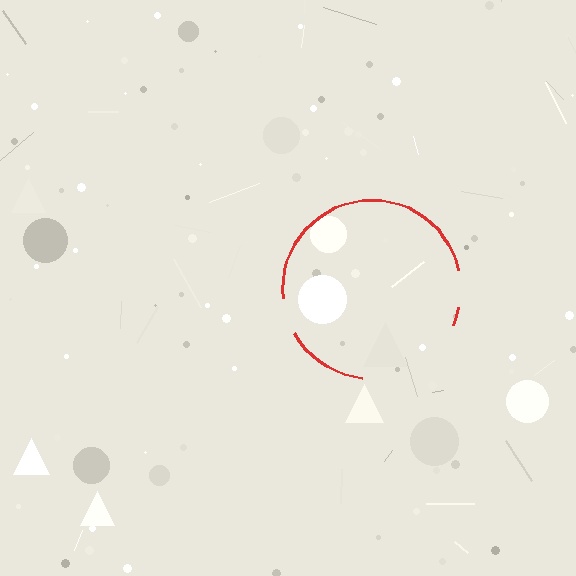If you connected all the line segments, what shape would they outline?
They would outline a circle.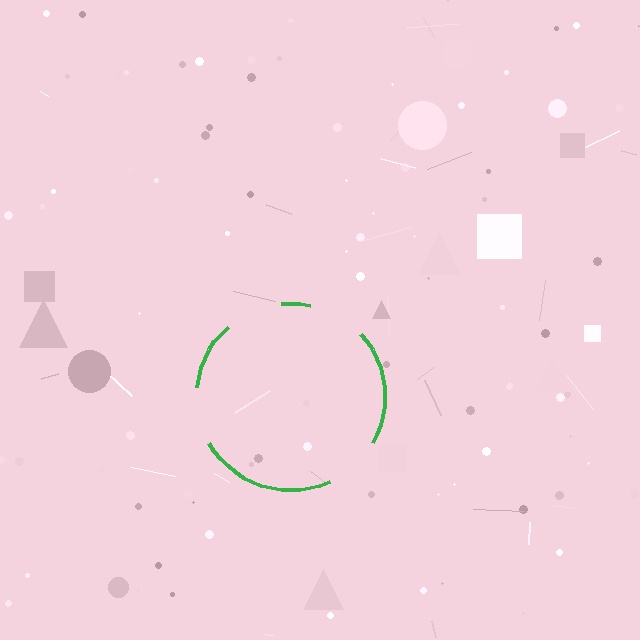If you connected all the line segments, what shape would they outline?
They would outline a circle.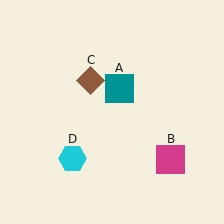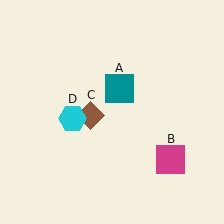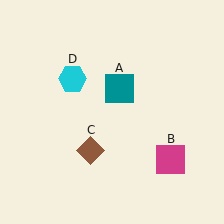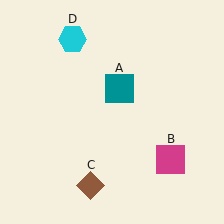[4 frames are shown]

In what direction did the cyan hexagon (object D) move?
The cyan hexagon (object D) moved up.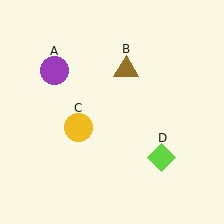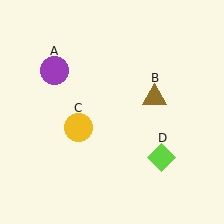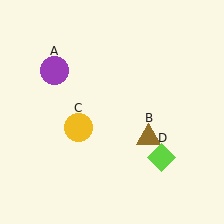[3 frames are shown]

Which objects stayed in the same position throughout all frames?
Purple circle (object A) and yellow circle (object C) and lime diamond (object D) remained stationary.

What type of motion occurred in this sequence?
The brown triangle (object B) rotated clockwise around the center of the scene.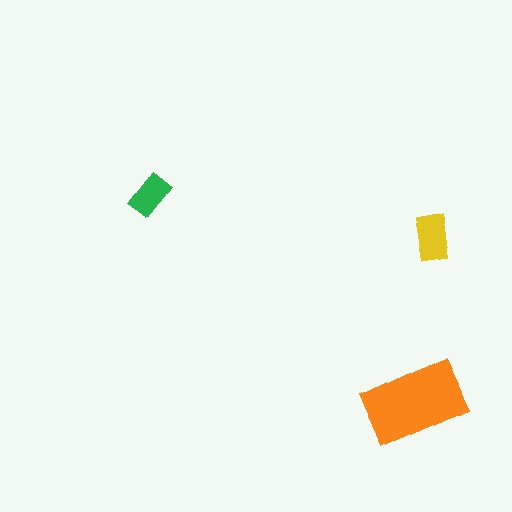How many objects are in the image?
There are 3 objects in the image.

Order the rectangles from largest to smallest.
the orange one, the yellow one, the green one.